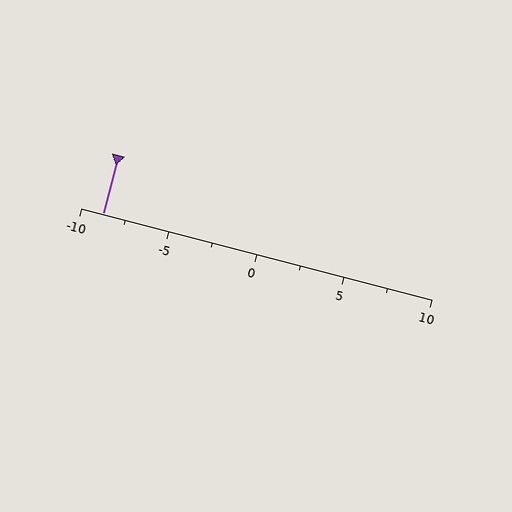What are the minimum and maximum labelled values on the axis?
The axis runs from -10 to 10.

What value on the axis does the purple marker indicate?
The marker indicates approximately -8.8.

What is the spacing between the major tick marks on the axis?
The major ticks are spaced 5 apart.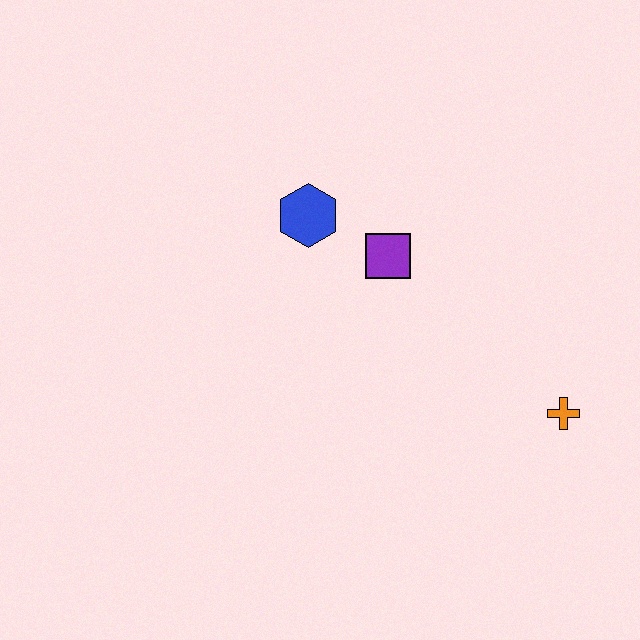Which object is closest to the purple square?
The blue hexagon is closest to the purple square.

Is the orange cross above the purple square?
No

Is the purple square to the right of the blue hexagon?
Yes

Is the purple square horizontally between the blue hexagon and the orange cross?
Yes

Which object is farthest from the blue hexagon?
The orange cross is farthest from the blue hexagon.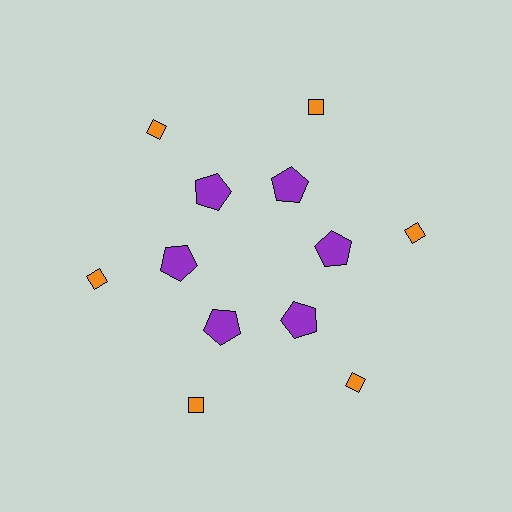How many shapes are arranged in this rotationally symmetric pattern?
There are 12 shapes, arranged in 6 groups of 2.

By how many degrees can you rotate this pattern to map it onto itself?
The pattern maps onto itself every 60 degrees of rotation.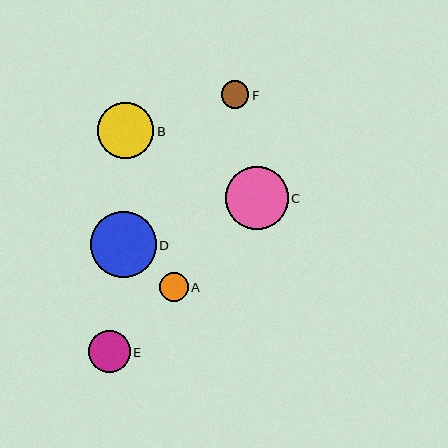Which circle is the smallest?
Circle F is the smallest with a size of approximately 28 pixels.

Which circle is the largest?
Circle D is the largest with a size of approximately 66 pixels.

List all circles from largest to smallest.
From largest to smallest: D, C, B, E, A, F.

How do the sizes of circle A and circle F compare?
Circle A and circle F are approximately the same size.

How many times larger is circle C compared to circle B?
Circle C is approximately 1.1 times the size of circle B.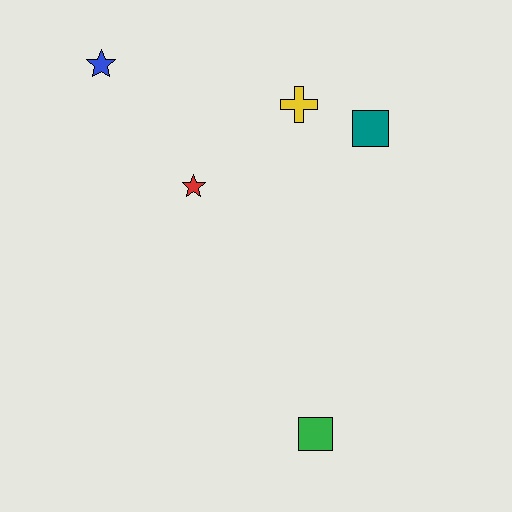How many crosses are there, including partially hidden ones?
There is 1 cross.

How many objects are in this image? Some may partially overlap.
There are 5 objects.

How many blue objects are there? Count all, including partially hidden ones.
There is 1 blue object.